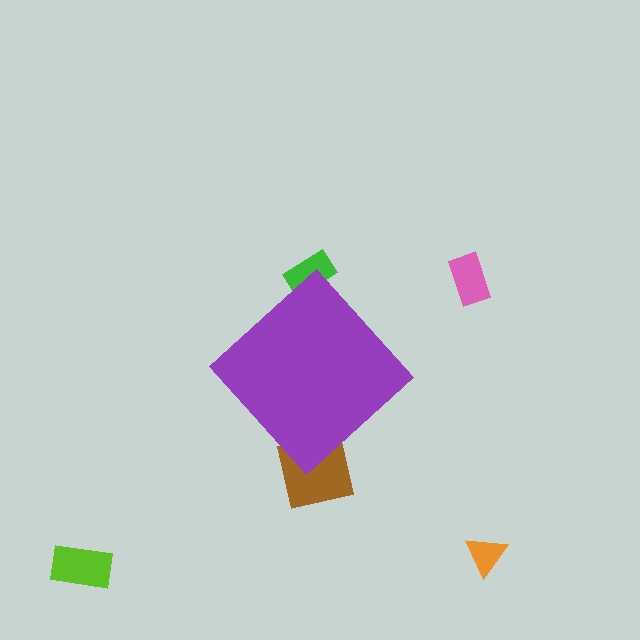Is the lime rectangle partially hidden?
No, the lime rectangle is fully visible.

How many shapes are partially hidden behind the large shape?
2 shapes are partially hidden.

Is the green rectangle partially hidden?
Yes, the green rectangle is partially hidden behind the purple diamond.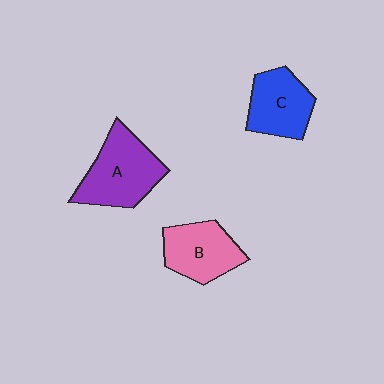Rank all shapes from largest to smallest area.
From largest to smallest: A (purple), B (pink), C (blue).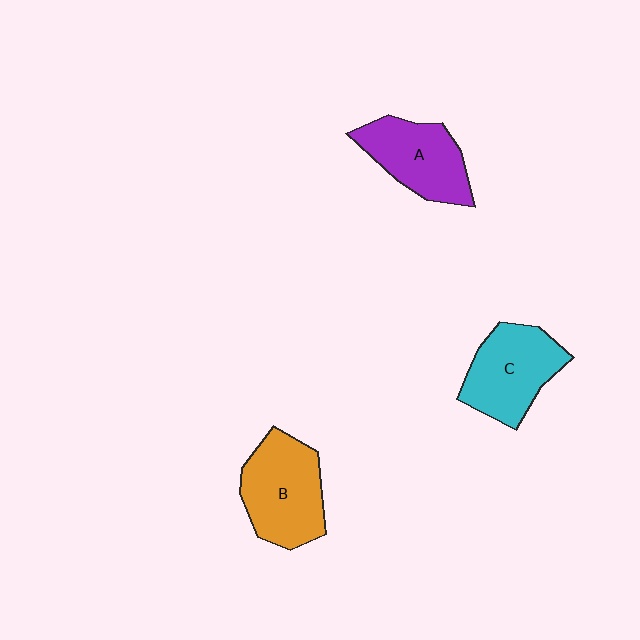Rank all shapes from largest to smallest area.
From largest to smallest: B (orange), C (cyan), A (purple).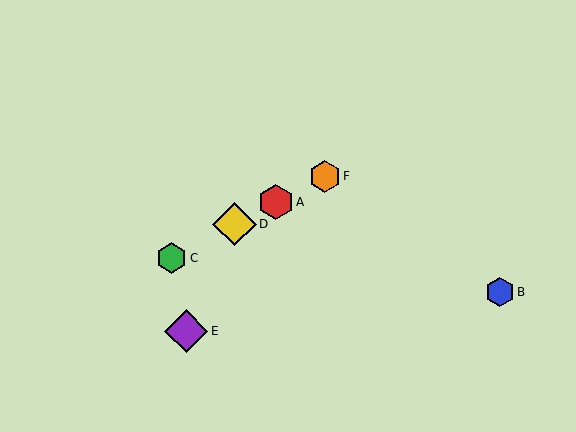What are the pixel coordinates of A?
Object A is at (276, 202).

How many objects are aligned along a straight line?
4 objects (A, C, D, F) are aligned along a straight line.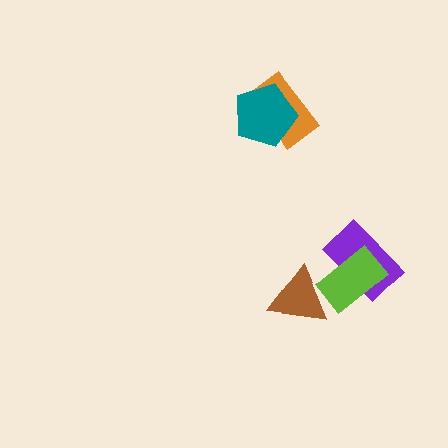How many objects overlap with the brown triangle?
1 object overlaps with the brown triangle.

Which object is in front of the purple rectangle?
The lime rectangle is in front of the purple rectangle.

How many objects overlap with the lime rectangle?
2 objects overlap with the lime rectangle.